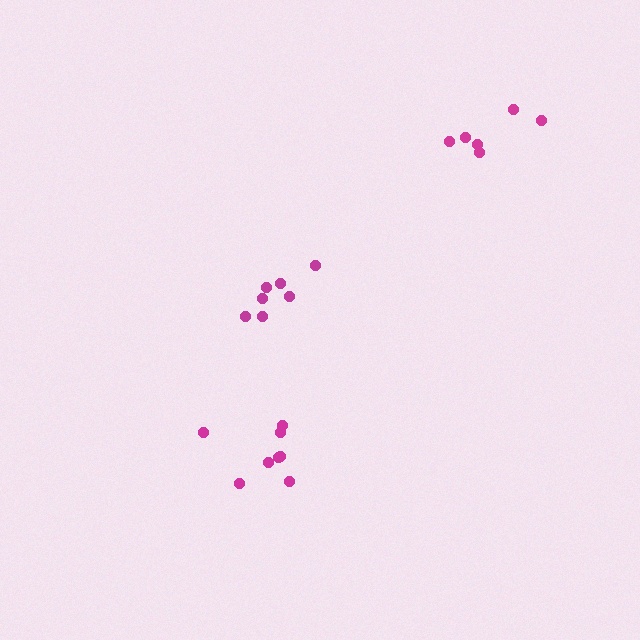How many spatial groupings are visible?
There are 3 spatial groupings.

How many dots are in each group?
Group 1: 6 dots, Group 2: 7 dots, Group 3: 8 dots (21 total).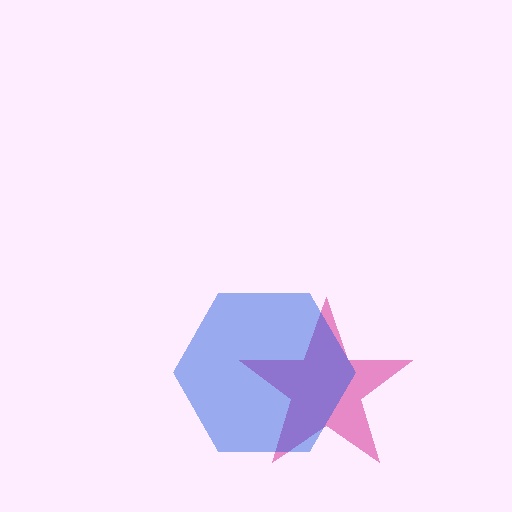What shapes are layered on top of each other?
The layered shapes are: a pink star, a blue hexagon.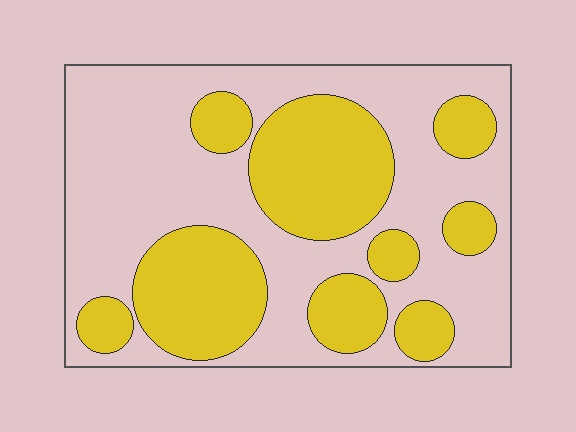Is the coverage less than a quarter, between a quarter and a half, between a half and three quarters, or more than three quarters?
Between a quarter and a half.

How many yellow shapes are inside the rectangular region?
9.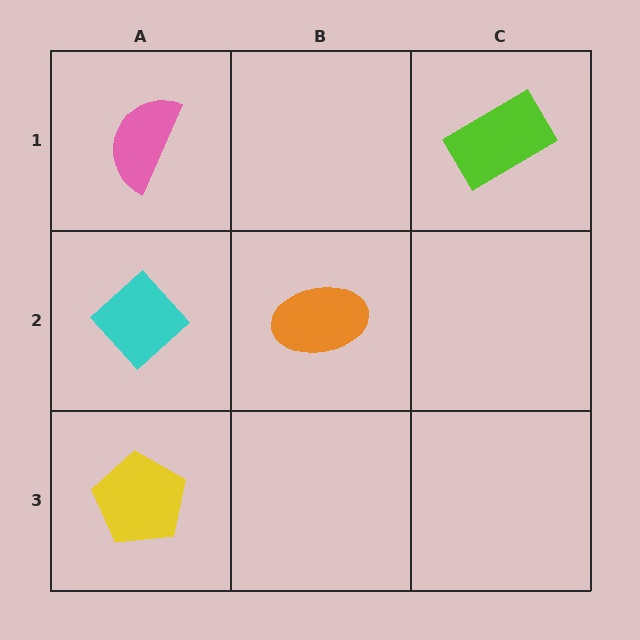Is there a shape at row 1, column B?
No, that cell is empty.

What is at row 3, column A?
A yellow pentagon.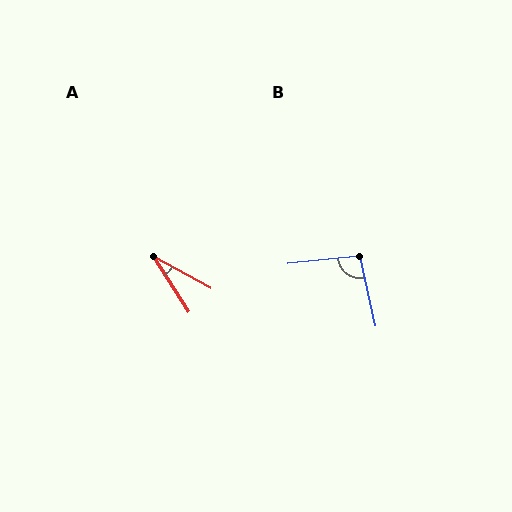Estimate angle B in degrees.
Approximately 97 degrees.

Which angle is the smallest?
A, at approximately 29 degrees.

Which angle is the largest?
B, at approximately 97 degrees.